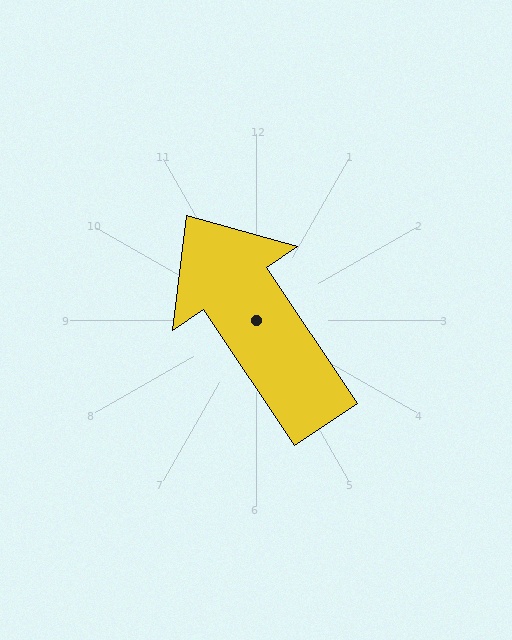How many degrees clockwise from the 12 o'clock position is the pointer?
Approximately 326 degrees.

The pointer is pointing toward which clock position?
Roughly 11 o'clock.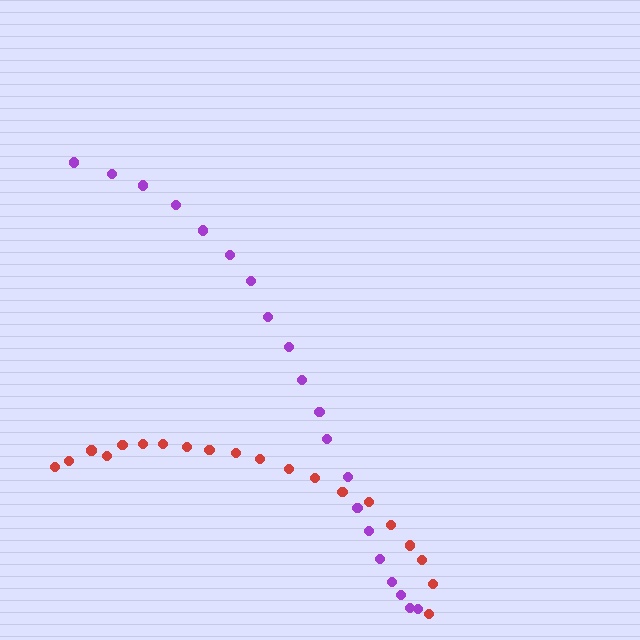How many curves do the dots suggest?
There are 2 distinct paths.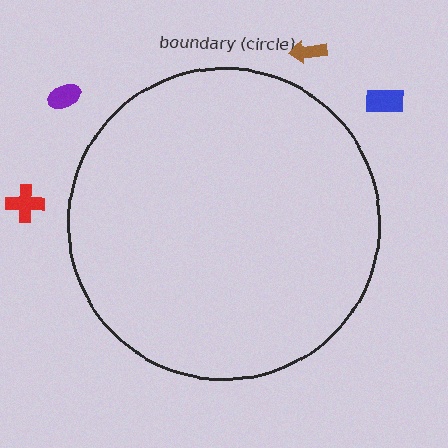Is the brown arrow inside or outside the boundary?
Outside.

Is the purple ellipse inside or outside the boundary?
Outside.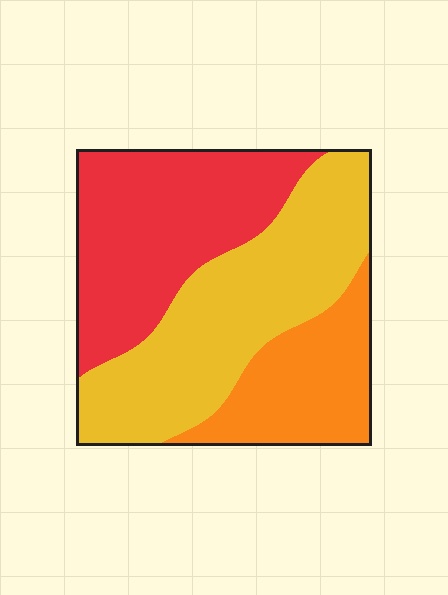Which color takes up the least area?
Orange, at roughly 20%.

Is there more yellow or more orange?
Yellow.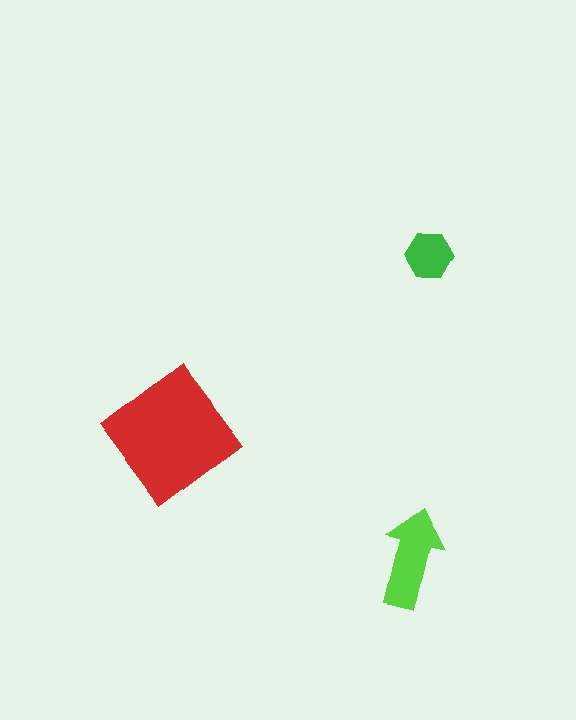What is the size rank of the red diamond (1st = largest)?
1st.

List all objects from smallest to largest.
The green hexagon, the lime arrow, the red diamond.